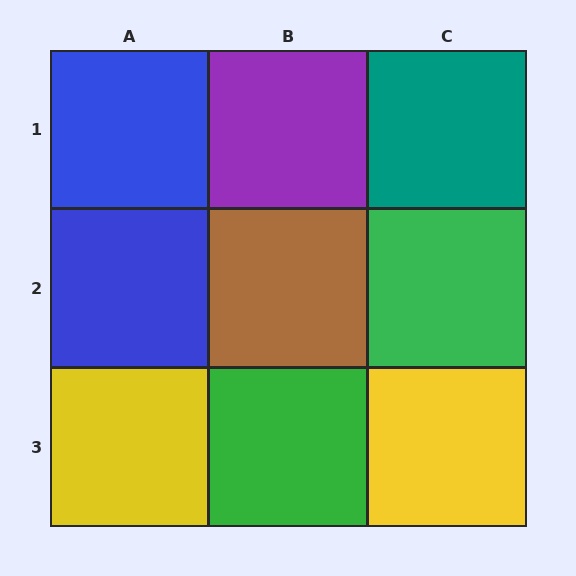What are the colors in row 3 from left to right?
Yellow, green, yellow.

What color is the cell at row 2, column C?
Green.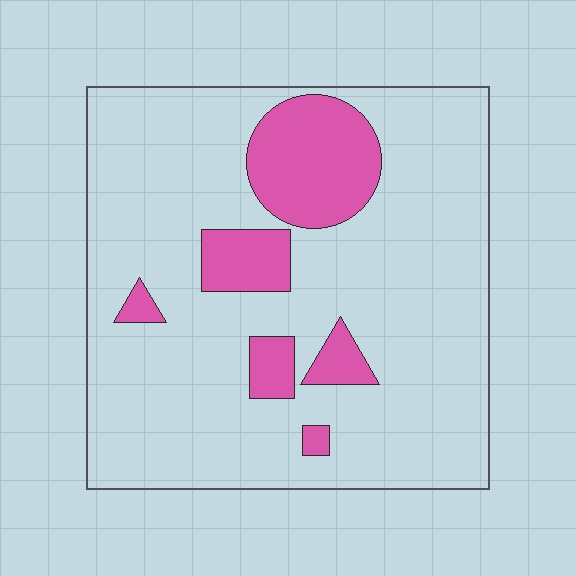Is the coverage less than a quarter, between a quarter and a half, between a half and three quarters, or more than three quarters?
Less than a quarter.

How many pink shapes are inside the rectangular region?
6.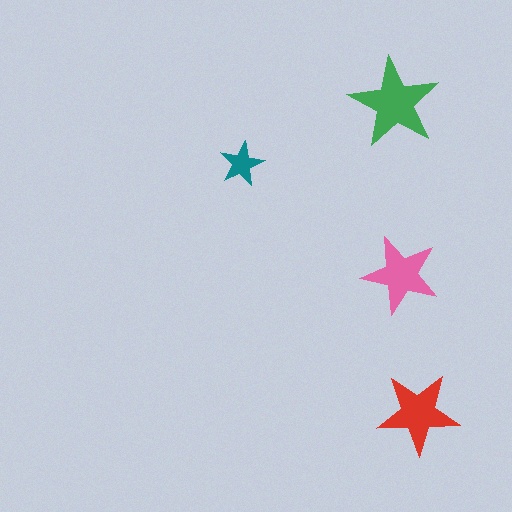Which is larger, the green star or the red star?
The green one.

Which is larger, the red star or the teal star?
The red one.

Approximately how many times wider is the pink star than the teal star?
About 2 times wider.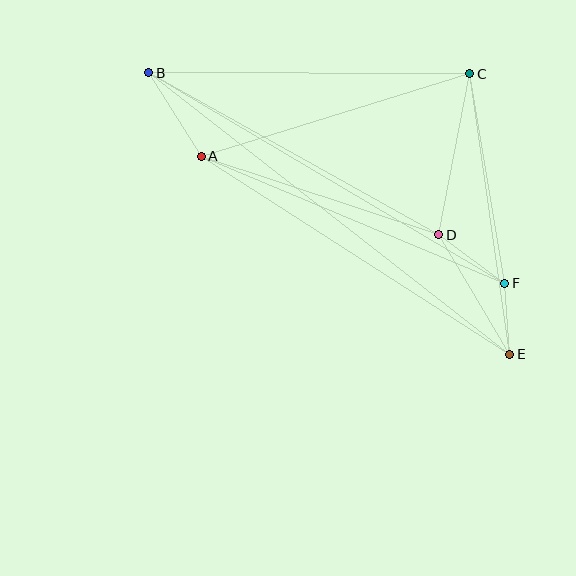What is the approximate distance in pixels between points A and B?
The distance between A and B is approximately 99 pixels.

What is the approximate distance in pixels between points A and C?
The distance between A and C is approximately 281 pixels.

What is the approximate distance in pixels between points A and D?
The distance between A and D is approximately 250 pixels.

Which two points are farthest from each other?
Points B and E are farthest from each other.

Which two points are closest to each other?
Points E and F are closest to each other.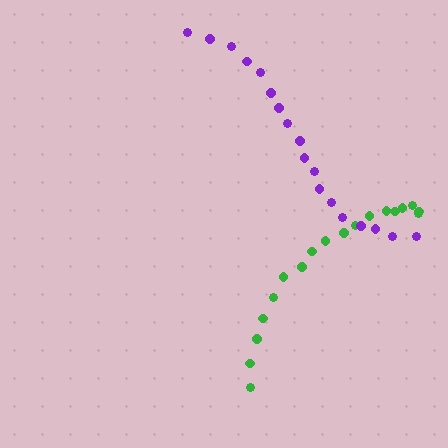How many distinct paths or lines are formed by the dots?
There are 2 distinct paths.